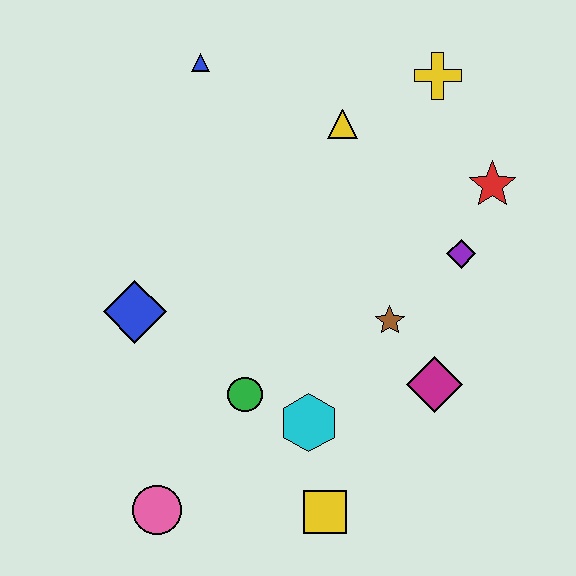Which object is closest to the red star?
The purple diamond is closest to the red star.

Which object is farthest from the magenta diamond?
The blue triangle is farthest from the magenta diamond.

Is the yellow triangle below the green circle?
No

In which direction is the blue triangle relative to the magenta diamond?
The blue triangle is above the magenta diamond.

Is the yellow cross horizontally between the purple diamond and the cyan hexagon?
Yes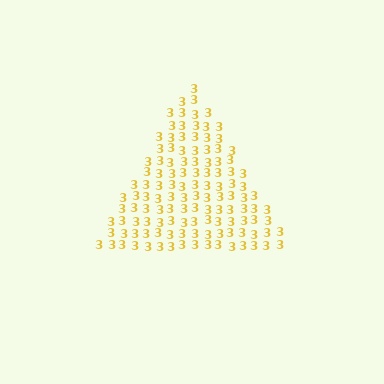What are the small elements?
The small elements are digit 3's.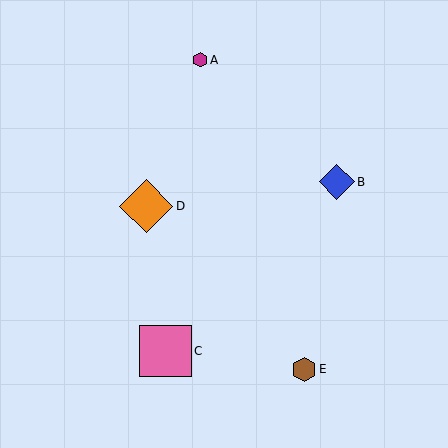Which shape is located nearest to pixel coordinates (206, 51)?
The magenta hexagon (labeled A) at (200, 60) is nearest to that location.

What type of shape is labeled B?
Shape B is a blue diamond.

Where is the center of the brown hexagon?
The center of the brown hexagon is at (304, 370).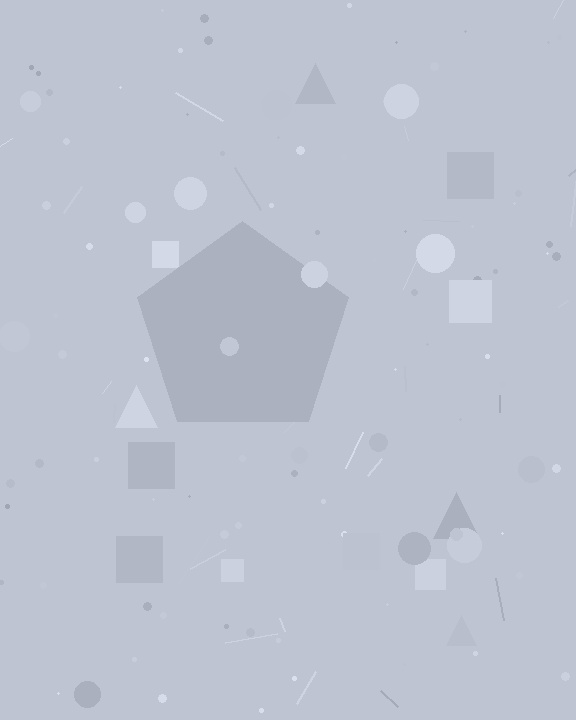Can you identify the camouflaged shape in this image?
The camouflaged shape is a pentagon.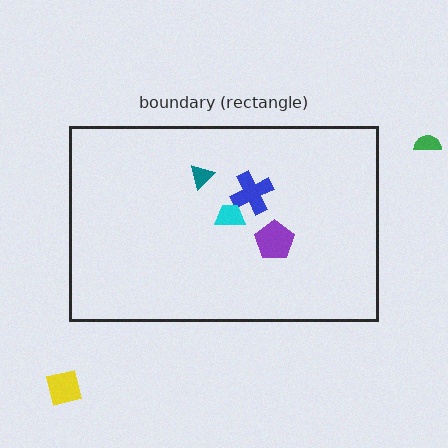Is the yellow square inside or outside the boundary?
Outside.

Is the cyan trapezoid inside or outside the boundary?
Inside.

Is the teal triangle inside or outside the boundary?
Inside.